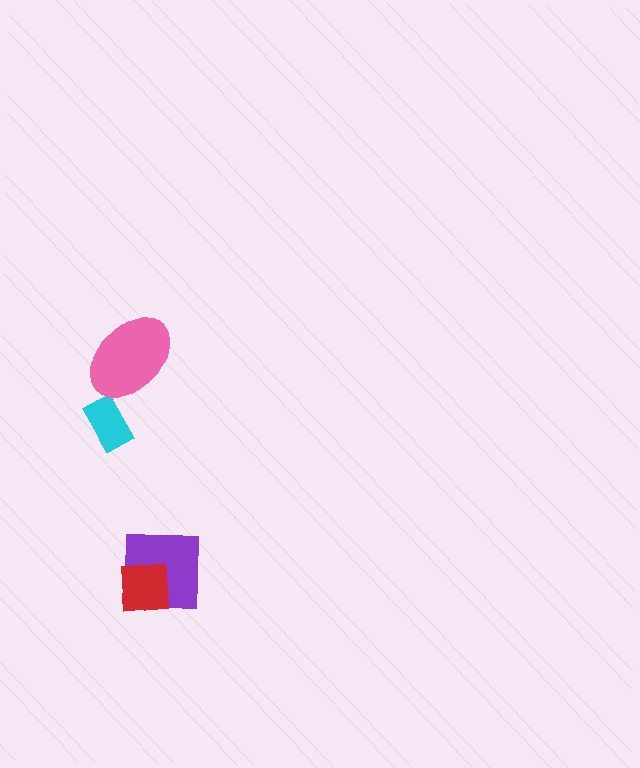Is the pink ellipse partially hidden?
No, no other shape covers it.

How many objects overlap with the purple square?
1 object overlaps with the purple square.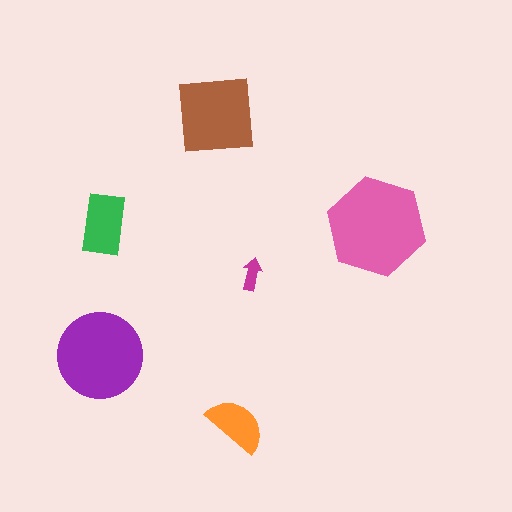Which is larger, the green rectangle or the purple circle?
The purple circle.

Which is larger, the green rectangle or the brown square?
The brown square.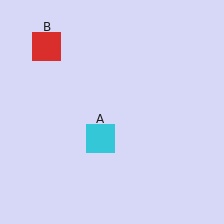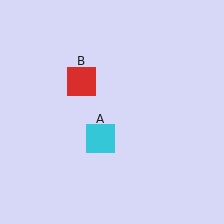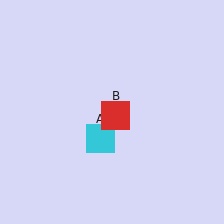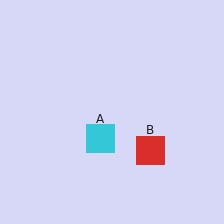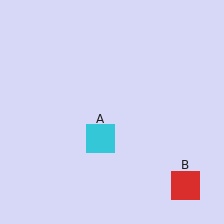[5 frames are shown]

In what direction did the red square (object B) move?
The red square (object B) moved down and to the right.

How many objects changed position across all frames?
1 object changed position: red square (object B).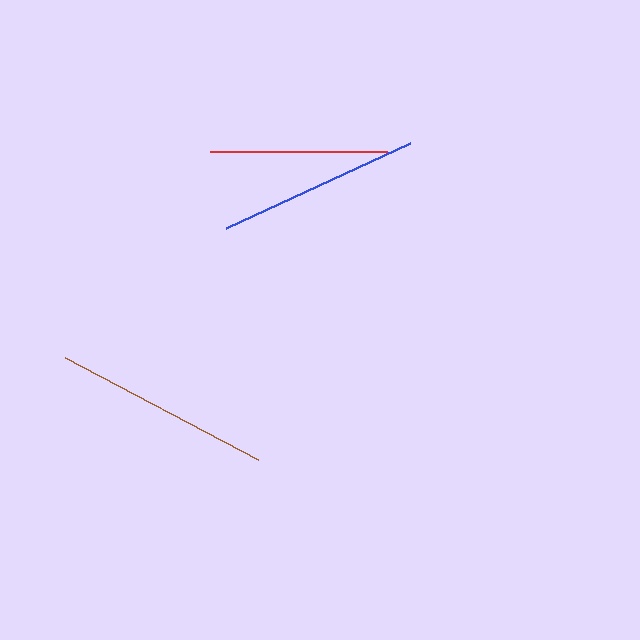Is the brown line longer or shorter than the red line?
The brown line is longer than the red line.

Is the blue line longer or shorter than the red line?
The blue line is longer than the red line.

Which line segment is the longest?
The brown line is the longest at approximately 218 pixels.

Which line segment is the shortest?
The red line is the shortest at approximately 178 pixels.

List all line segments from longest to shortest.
From longest to shortest: brown, blue, red.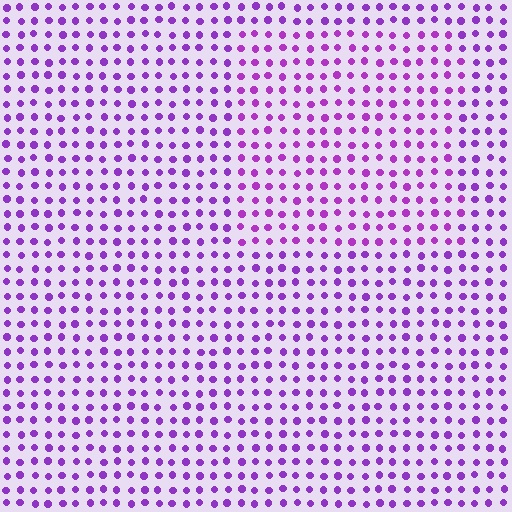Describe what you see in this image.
The image is filled with small purple elements in a uniform arrangement. A rectangle-shaped region is visible where the elements are tinted to a slightly different hue, forming a subtle color boundary.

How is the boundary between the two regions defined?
The boundary is defined purely by a slight shift in hue (about 14 degrees). Spacing, size, and orientation are identical on both sides.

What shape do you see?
I see a rectangle.